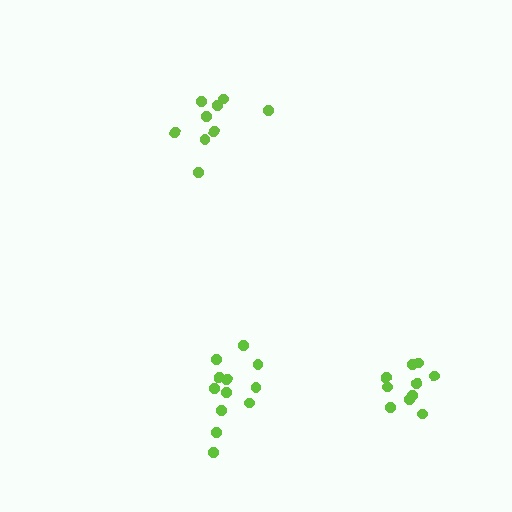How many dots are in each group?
Group 1: 10 dots, Group 2: 9 dots, Group 3: 12 dots (31 total).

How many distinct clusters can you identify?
There are 3 distinct clusters.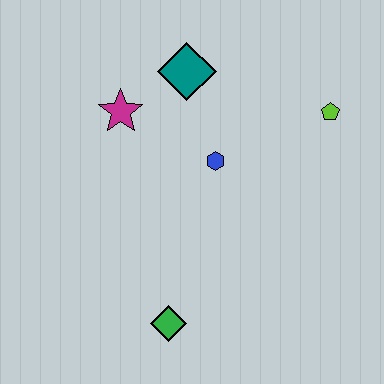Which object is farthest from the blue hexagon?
The green diamond is farthest from the blue hexagon.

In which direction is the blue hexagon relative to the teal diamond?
The blue hexagon is below the teal diamond.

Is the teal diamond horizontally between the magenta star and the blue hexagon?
Yes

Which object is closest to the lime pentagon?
The blue hexagon is closest to the lime pentagon.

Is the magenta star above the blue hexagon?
Yes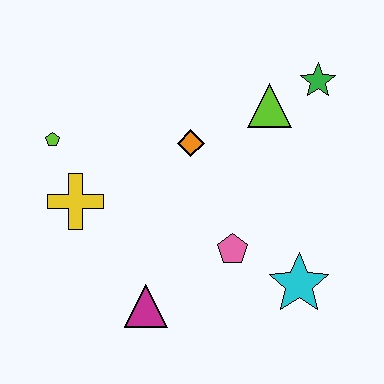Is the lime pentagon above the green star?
No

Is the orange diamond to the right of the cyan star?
No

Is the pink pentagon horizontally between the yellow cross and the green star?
Yes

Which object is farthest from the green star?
The magenta triangle is farthest from the green star.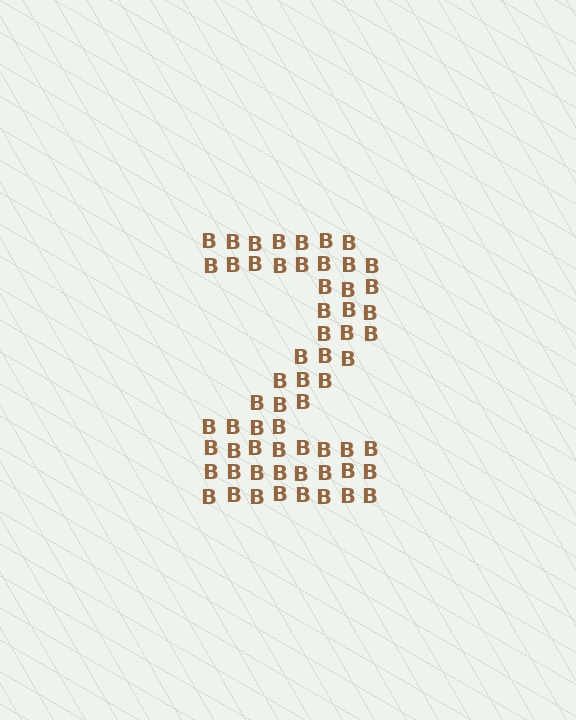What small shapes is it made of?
It is made of small letter B's.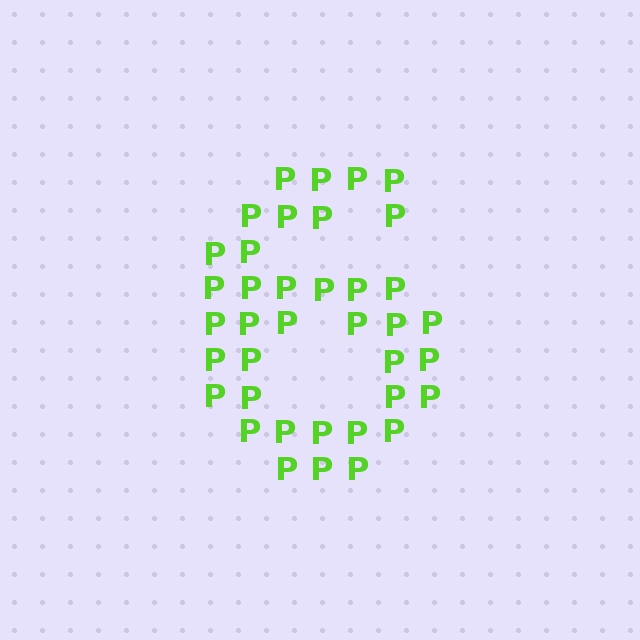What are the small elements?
The small elements are letter P's.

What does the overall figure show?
The overall figure shows the digit 6.